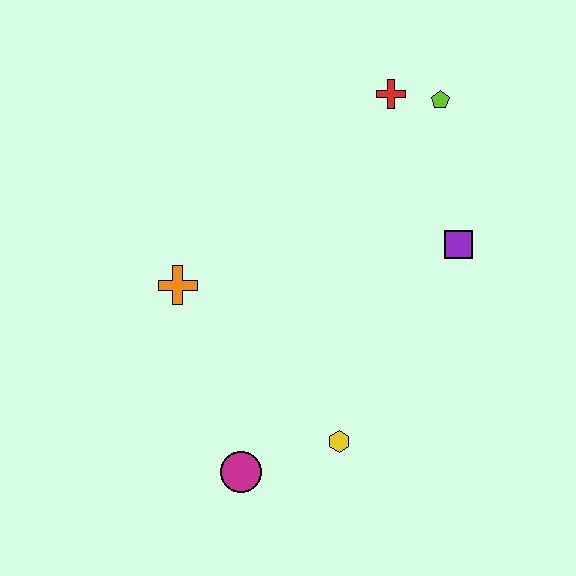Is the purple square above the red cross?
No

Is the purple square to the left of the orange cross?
No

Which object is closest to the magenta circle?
The yellow hexagon is closest to the magenta circle.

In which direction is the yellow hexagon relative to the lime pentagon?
The yellow hexagon is below the lime pentagon.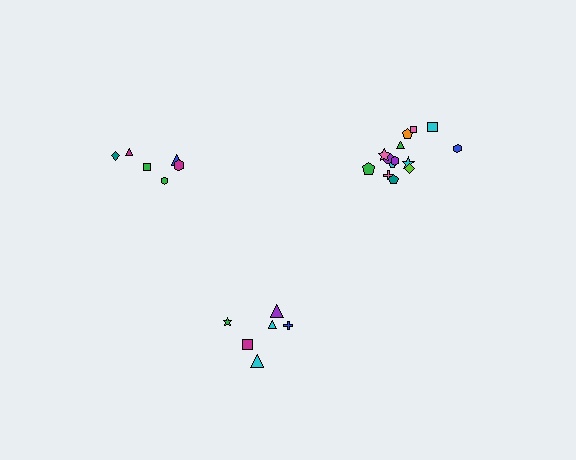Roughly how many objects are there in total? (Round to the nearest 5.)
Roughly 25 objects in total.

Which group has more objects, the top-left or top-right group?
The top-right group.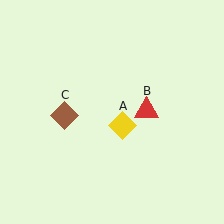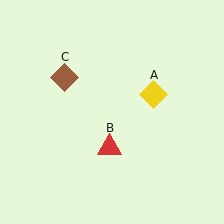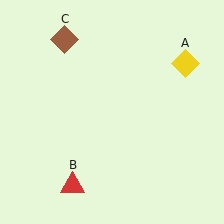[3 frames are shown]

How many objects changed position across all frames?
3 objects changed position: yellow diamond (object A), red triangle (object B), brown diamond (object C).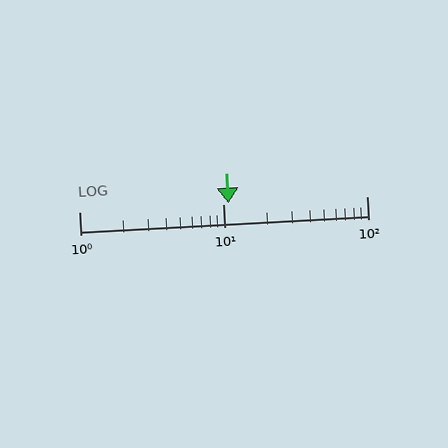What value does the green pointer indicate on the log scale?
The pointer indicates approximately 11.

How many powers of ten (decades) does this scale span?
The scale spans 2 decades, from 1 to 100.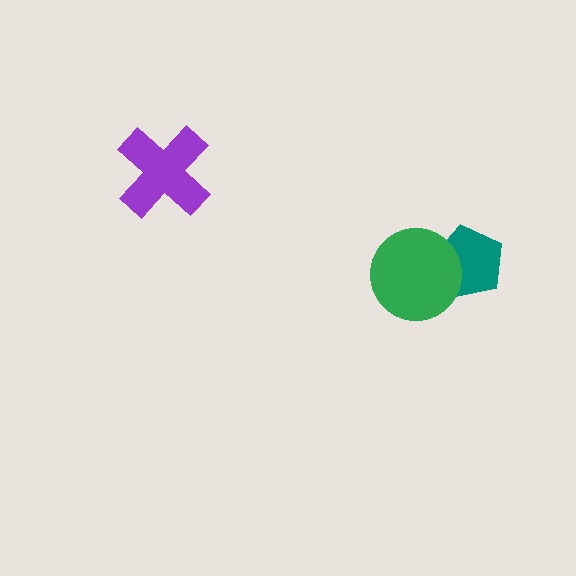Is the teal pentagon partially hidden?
Yes, it is partially covered by another shape.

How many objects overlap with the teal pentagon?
1 object overlaps with the teal pentagon.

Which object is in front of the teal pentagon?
The green circle is in front of the teal pentagon.